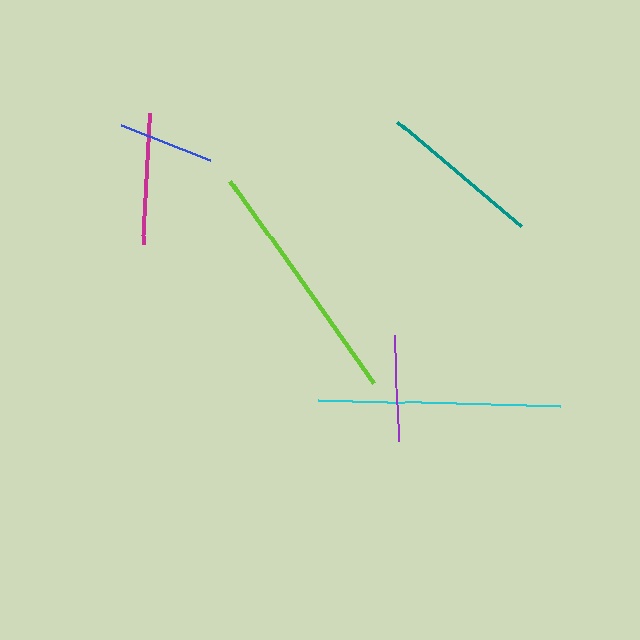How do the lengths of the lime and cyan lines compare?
The lime and cyan lines are approximately the same length.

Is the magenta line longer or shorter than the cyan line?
The cyan line is longer than the magenta line.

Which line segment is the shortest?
The blue line is the shortest at approximately 96 pixels.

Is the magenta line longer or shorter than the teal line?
The teal line is longer than the magenta line.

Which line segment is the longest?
The lime line is the longest at approximately 248 pixels.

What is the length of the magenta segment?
The magenta segment is approximately 132 pixels long.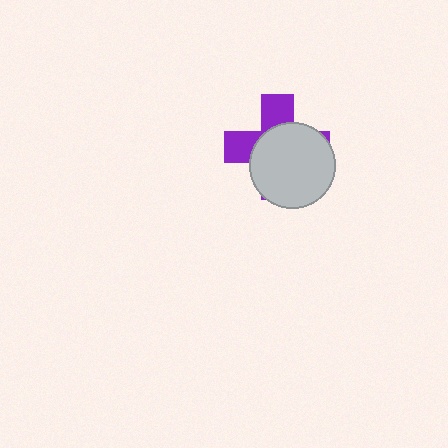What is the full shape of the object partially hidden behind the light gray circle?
The partially hidden object is a purple cross.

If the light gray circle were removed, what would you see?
You would see the complete purple cross.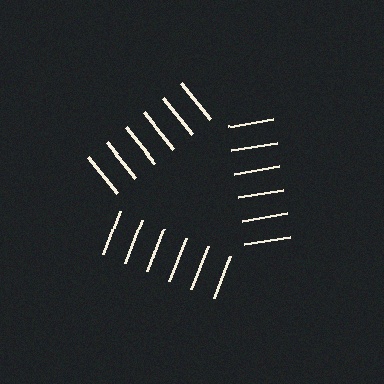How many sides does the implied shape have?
3 sides — the line-ends trace a triangle.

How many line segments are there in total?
18 — 6 along each of the 3 edges.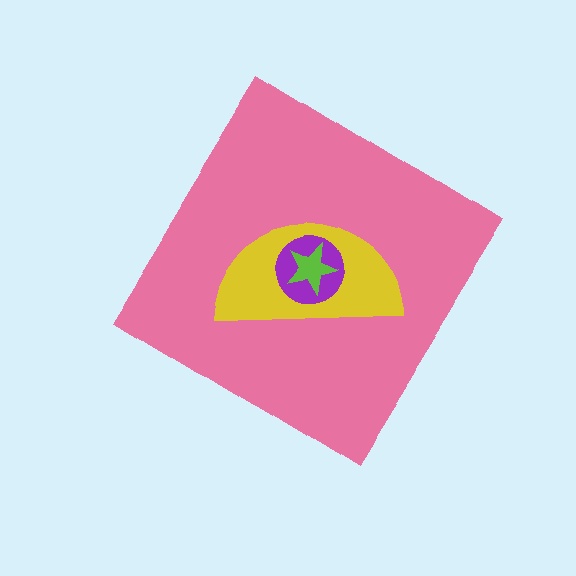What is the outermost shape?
The pink diamond.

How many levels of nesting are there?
4.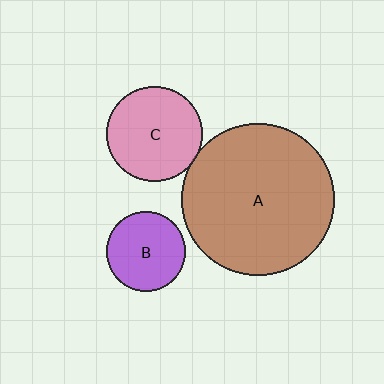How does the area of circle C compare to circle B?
Approximately 1.4 times.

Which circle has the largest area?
Circle A (brown).